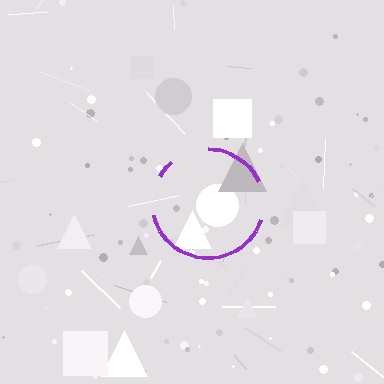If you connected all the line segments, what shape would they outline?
They would outline a circle.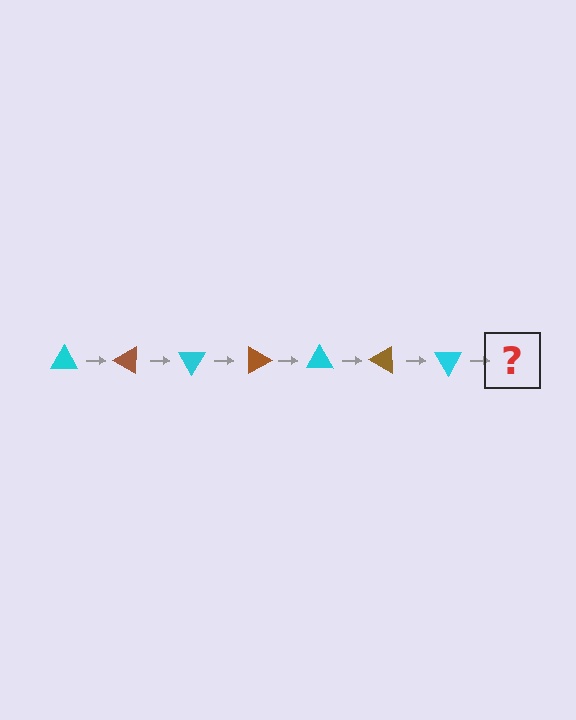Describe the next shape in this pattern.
It should be a brown triangle, rotated 210 degrees from the start.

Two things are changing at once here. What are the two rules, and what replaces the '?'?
The two rules are that it rotates 30 degrees each step and the color cycles through cyan and brown. The '?' should be a brown triangle, rotated 210 degrees from the start.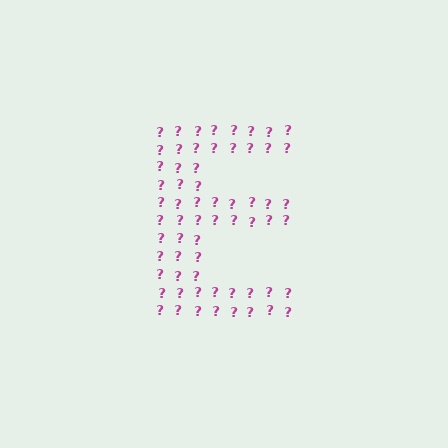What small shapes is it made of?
It is made of small question marks.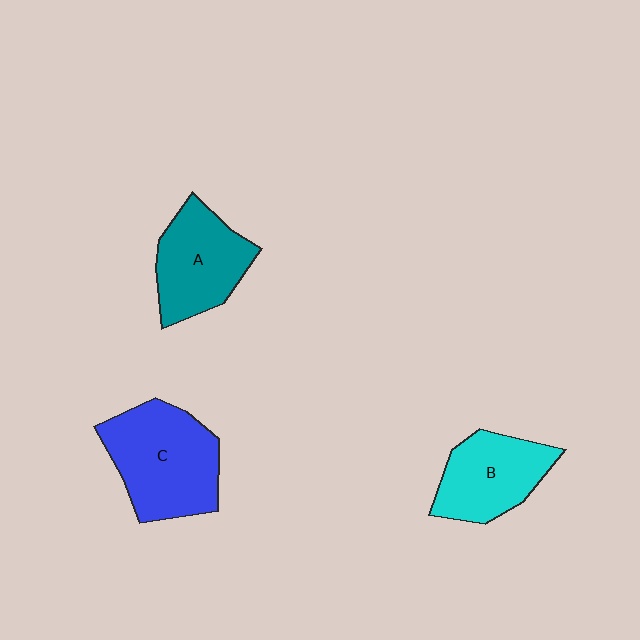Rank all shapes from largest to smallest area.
From largest to smallest: C (blue), A (teal), B (cyan).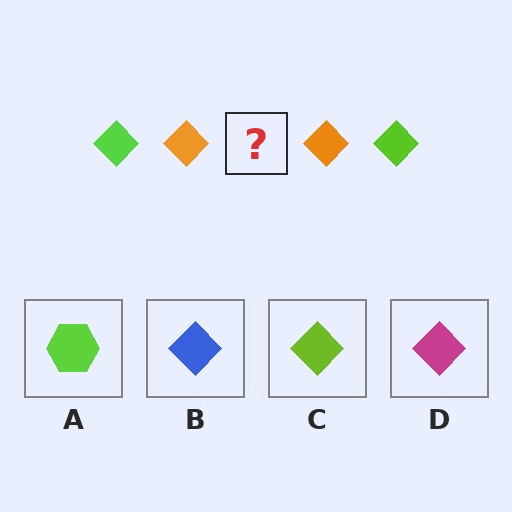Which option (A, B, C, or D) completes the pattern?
C.